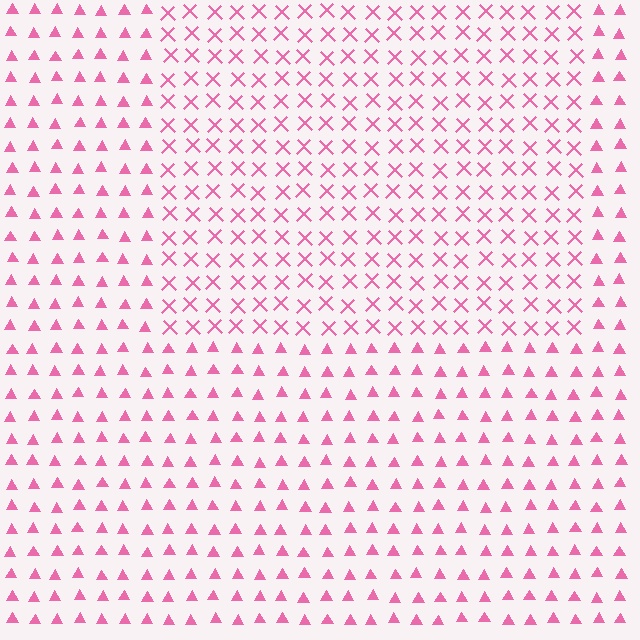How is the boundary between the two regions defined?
The boundary is defined by a change in element shape: X marks inside vs. triangles outside. All elements share the same color and spacing.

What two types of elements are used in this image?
The image uses X marks inside the rectangle region and triangles outside it.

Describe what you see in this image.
The image is filled with small pink elements arranged in a uniform grid. A rectangle-shaped region contains X marks, while the surrounding area contains triangles. The boundary is defined purely by the change in element shape.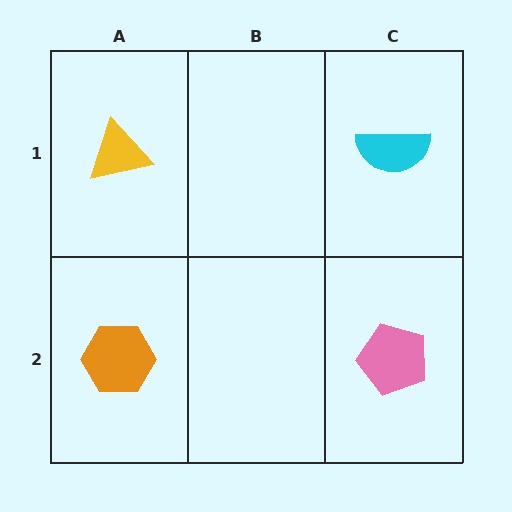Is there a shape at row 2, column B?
No, that cell is empty.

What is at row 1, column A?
A yellow triangle.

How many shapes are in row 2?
2 shapes.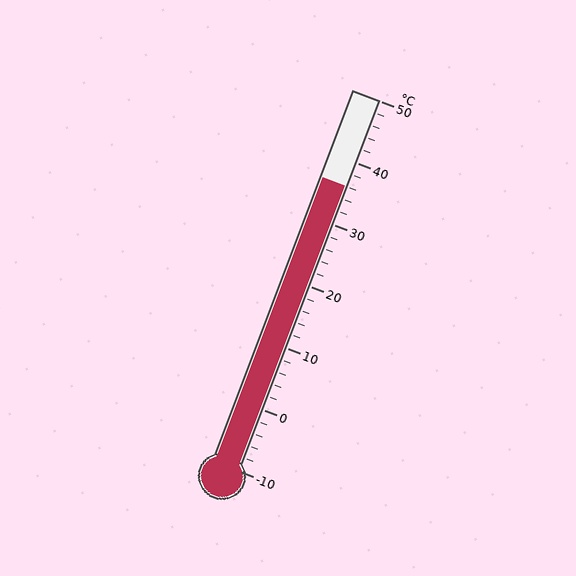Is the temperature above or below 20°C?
The temperature is above 20°C.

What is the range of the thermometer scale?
The thermometer scale ranges from -10°C to 50°C.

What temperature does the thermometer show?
The thermometer shows approximately 36°C.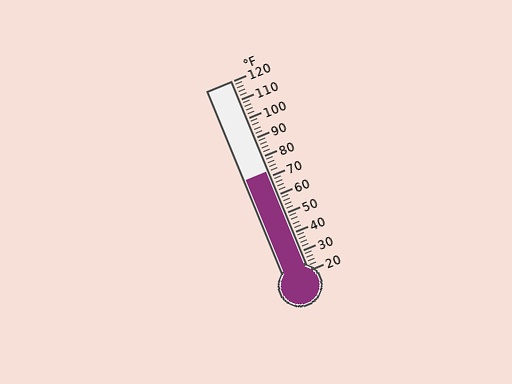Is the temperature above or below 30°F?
The temperature is above 30°F.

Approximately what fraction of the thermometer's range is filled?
The thermometer is filled to approximately 50% of its range.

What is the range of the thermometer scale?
The thermometer scale ranges from 20°F to 120°F.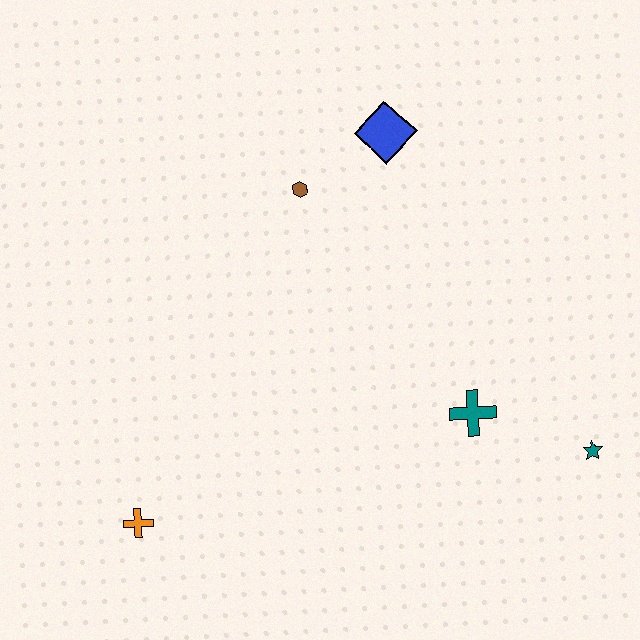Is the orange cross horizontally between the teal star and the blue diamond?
No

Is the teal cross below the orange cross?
No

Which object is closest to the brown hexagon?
The blue diamond is closest to the brown hexagon.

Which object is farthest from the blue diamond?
The orange cross is farthest from the blue diamond.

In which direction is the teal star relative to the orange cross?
The teal star is to the right of the orange cross.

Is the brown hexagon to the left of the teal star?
Yes